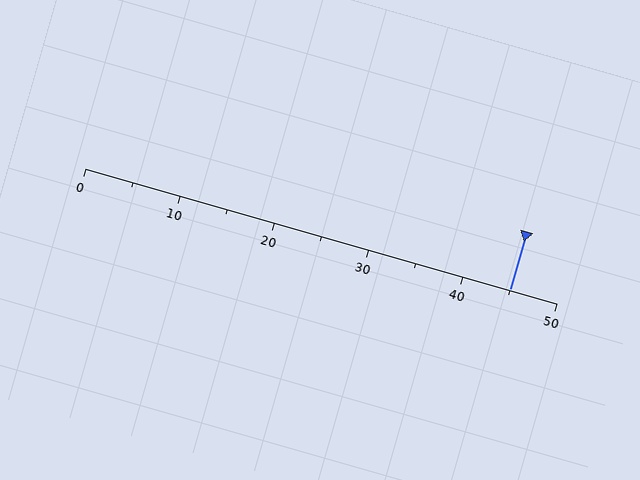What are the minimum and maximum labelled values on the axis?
The axis runs from 0 to 50.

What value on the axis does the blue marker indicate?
The marker indicates approximately 45.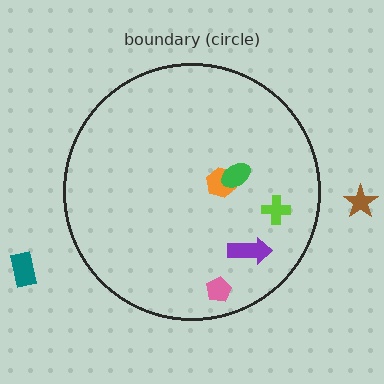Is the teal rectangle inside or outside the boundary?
Outside.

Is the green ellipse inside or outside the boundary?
Inside.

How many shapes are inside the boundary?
5 inside, 2 outside.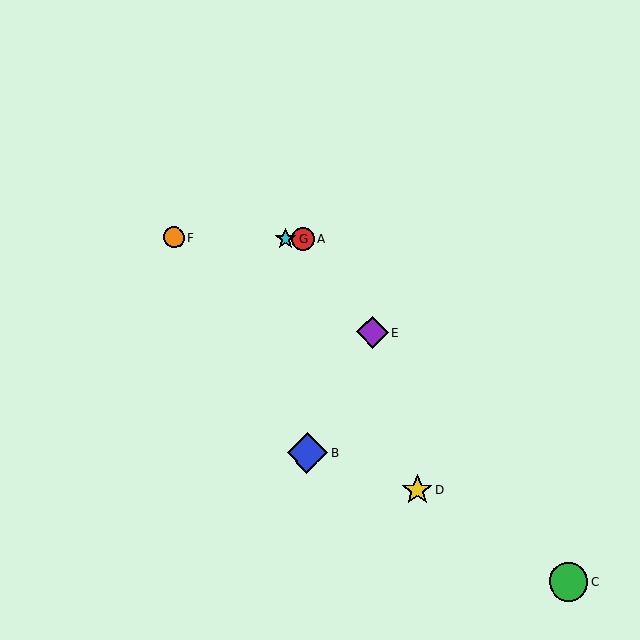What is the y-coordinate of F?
Object F is at y≈237.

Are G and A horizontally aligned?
Yes, both are at y≈239.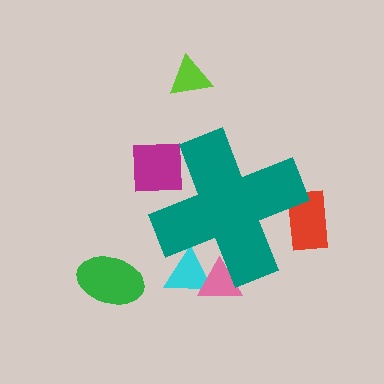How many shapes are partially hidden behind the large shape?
4 shapes are partially hidden.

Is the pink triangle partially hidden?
Yes, the pink triangle is partially hidden behind the teal cross.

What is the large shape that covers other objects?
A teal cross.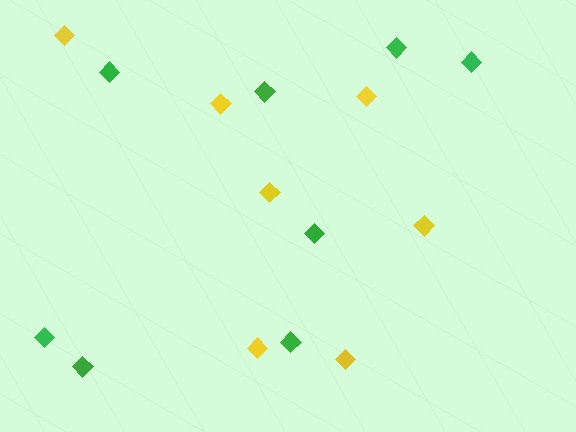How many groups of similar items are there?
There are 2 groups: one group of green diamonds (8) and one group of yellow diamonds (7).